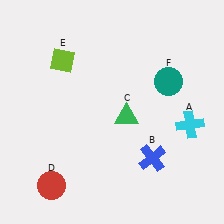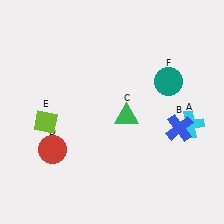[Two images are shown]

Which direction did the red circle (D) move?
The red circle (D) moved up.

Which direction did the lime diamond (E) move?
The lime diamond (E) moved down.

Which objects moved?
The objects that moved are: the blue cross (B), the red circle (D), the lime diamond (E).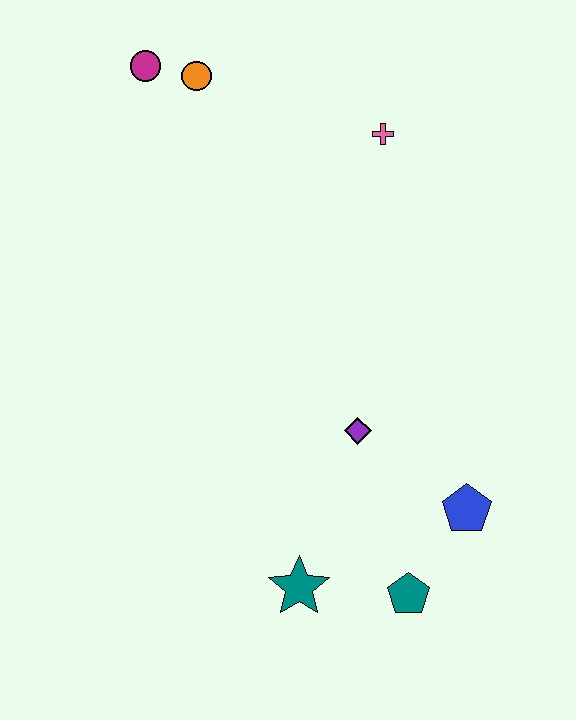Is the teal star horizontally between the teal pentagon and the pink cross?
No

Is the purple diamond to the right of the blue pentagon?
No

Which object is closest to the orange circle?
The magenta circle is closest to the orange circle.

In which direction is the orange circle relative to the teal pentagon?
The orange circle is above the teal pentagon.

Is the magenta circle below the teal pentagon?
No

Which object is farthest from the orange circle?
The teal pentagon is farthest from the orange circle.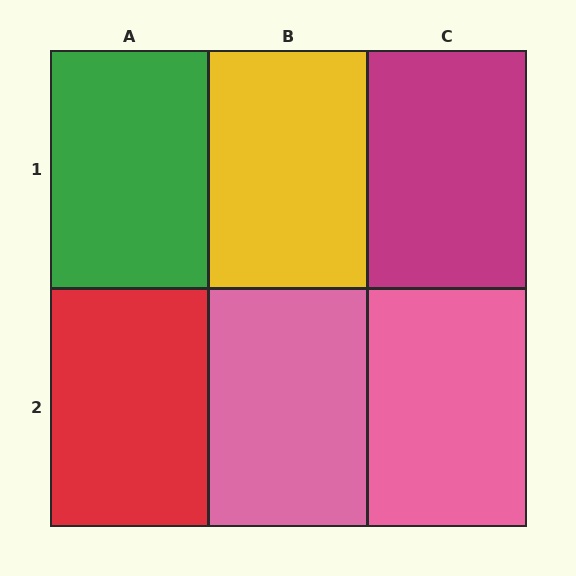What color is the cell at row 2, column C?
Pink.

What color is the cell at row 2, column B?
Pink.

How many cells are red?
1 cell is red.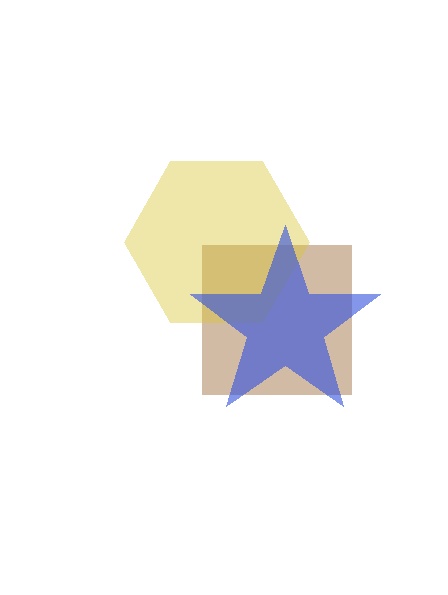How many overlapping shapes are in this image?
There are 3 overlapping shapes in the image.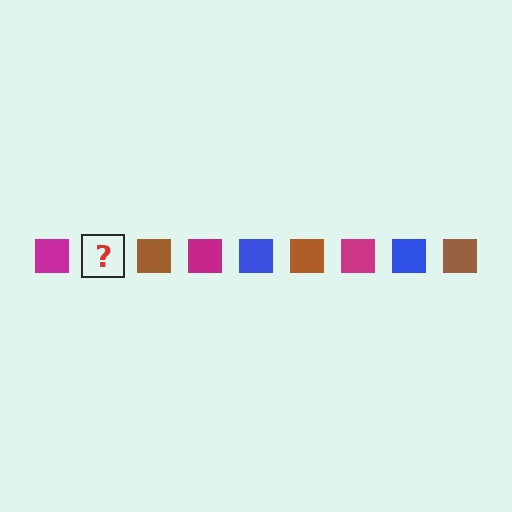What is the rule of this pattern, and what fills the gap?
The rule is that the pattern cycles through magenta, blue, brown squares. The gap should be filled with a blue square.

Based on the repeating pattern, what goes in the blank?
The blank should be a blue square.